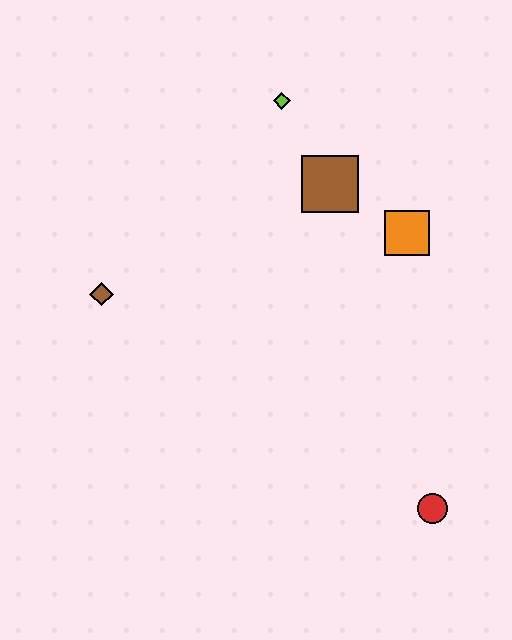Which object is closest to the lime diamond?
The brown square is closest to the lime diamond.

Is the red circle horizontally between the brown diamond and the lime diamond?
No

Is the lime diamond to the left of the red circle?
Yes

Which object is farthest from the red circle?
The lime diamond is farthest from the red circle.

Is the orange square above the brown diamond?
Yes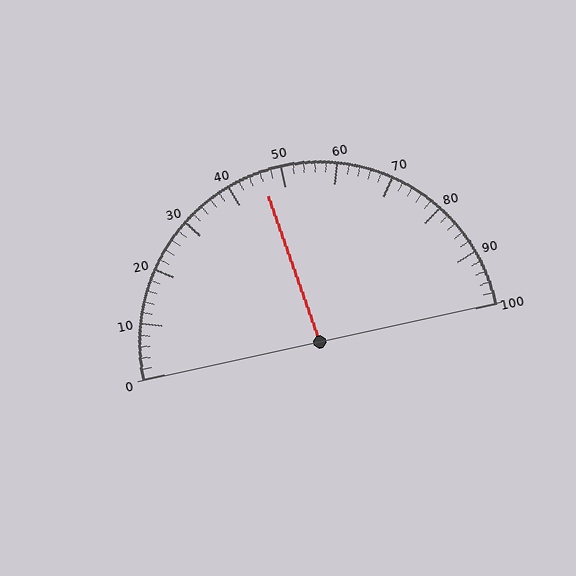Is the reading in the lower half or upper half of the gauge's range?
The reading is in the lower half of the range (0 to 100).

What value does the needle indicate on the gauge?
The needle indicates approximately 46.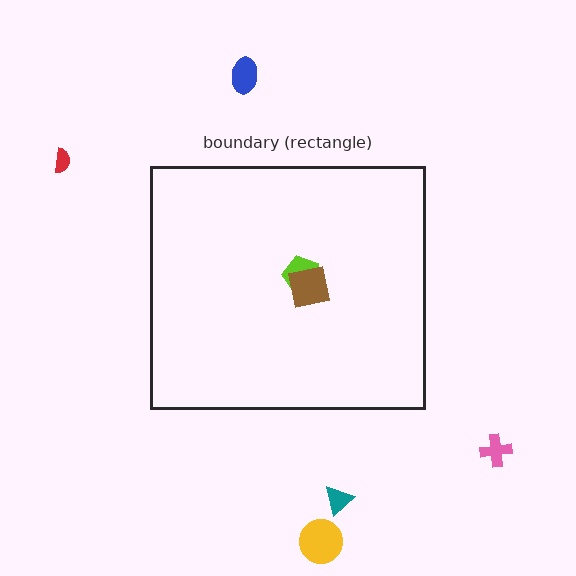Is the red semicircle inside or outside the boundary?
Outside.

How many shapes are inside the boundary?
2 inside, 5 outside.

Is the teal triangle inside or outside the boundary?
Outside.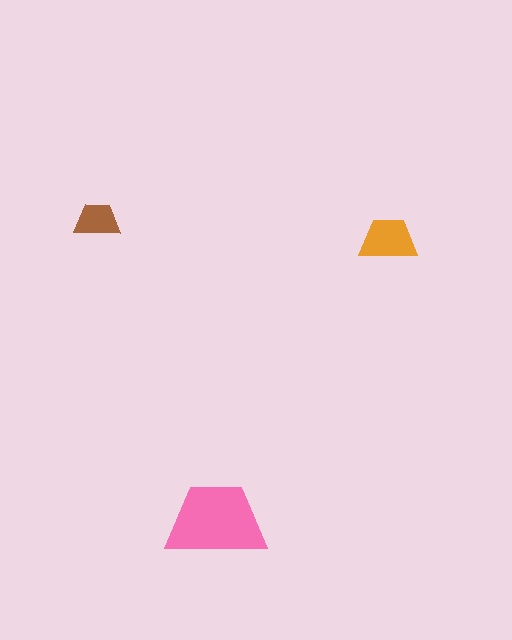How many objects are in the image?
There are 3 objects in the image.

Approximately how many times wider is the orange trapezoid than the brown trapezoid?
About 1.5 times wider.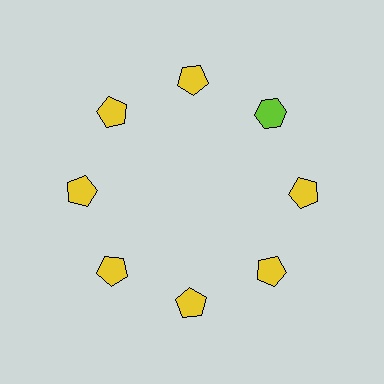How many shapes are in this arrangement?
There are 8 shapes arranged in a ring pattern.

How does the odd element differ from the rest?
It differs in both color (lime instead of yellow) and shape (hexagon instead of pentagon).